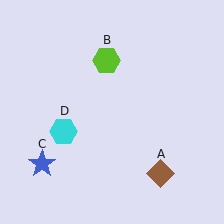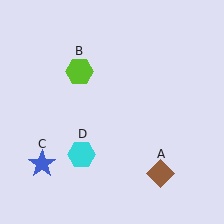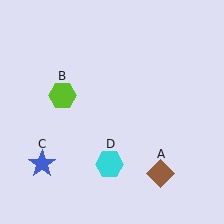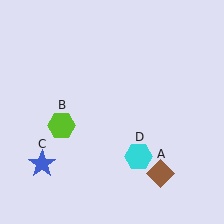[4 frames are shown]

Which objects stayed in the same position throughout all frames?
Brown diamond (object A) and blue star (object C) remained stationary.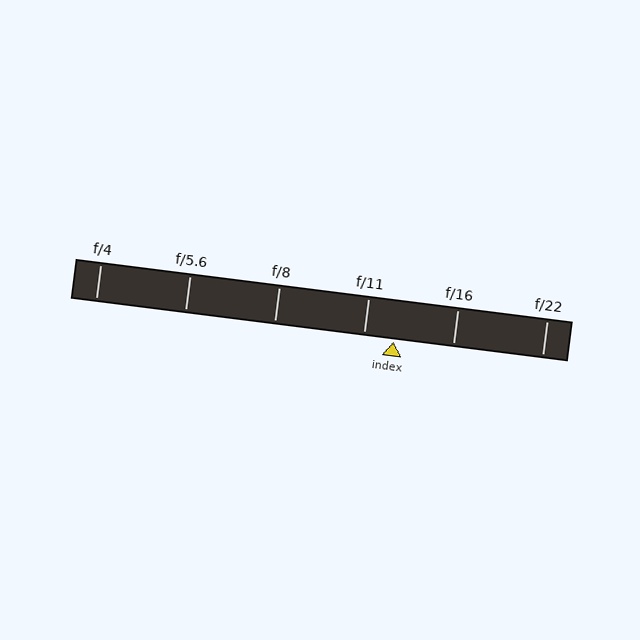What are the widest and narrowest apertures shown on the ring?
The widest aperture shown is f/4 and the narrowest is f/22.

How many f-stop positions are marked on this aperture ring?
There are 6 f-stop positions marked.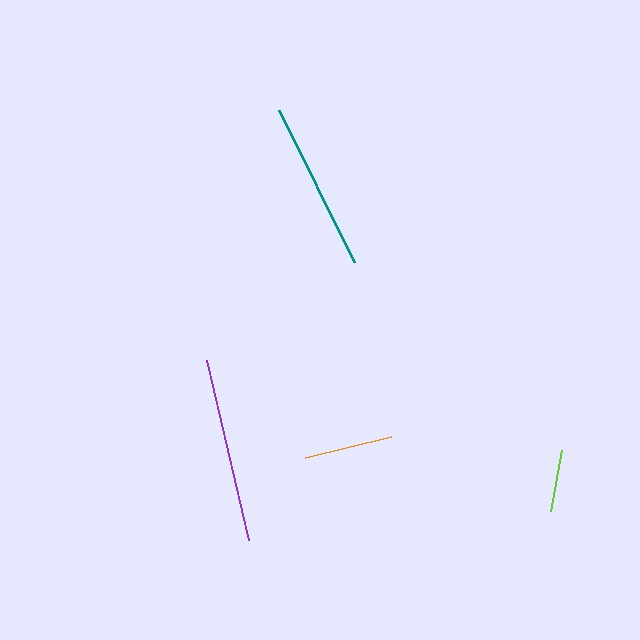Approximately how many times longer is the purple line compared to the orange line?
The purple line is approximately 2.1 times the length of the orange line.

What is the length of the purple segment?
The purple segment is approximately 185 pixels long.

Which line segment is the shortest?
The lime line is the shortest at approximately 62 pixels.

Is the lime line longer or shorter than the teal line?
The teal line is longer than the lime line.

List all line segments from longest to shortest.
From longest to shortest: purple, teal, orange, lime.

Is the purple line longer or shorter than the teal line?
The purple line is longer than the teal line.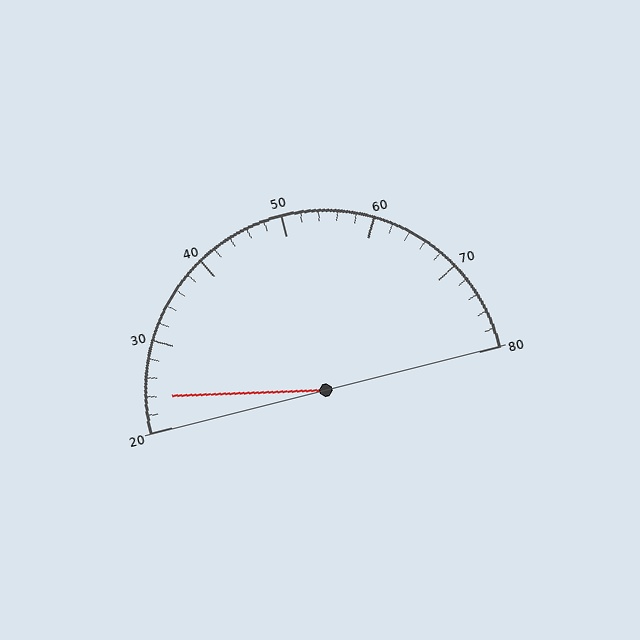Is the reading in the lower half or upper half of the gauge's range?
The reading is in the lower half of the range (20 to 80).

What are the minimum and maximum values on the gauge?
The gauge ranges from 20 to 80.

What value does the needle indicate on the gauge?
The needle indicates approximately 24.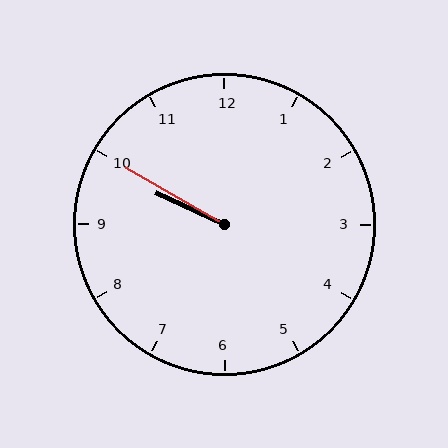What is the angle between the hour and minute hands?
Approximately 5 degrees.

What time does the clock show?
9:50.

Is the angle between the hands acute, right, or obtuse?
It is acute.